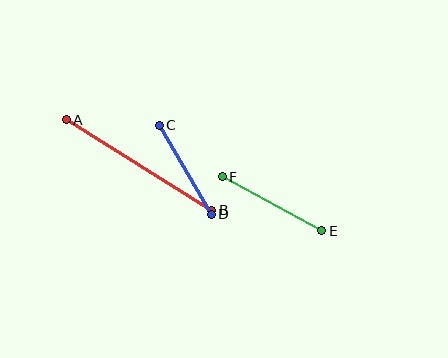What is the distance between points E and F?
The distance is approximately 113 pixels.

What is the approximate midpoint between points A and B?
The midpoint is at approximately (139, 165) pixels.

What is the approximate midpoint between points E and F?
The midpoint is at approximately (272, 204) pixels.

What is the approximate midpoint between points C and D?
The midpoint is at approximately (185, 170) pixels.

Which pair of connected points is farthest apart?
Points A and B are farthest apart.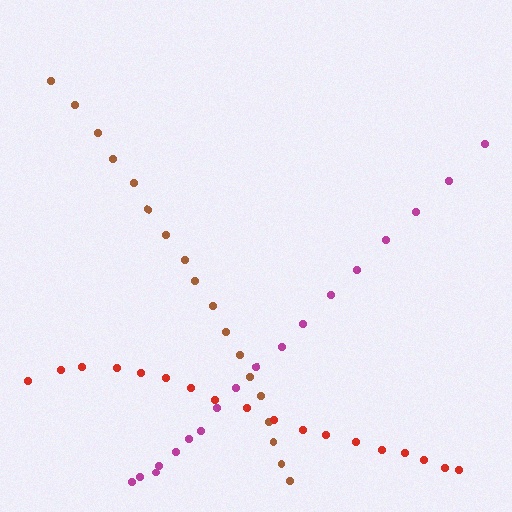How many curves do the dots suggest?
There are 3 distinct paths.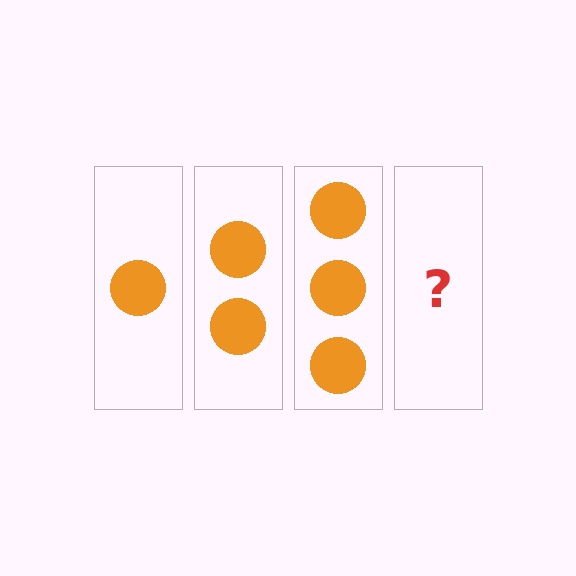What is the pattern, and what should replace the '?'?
The pattern is that each step adds one more circle. The '?' should be 4 circles.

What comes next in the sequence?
The next element should be 4 circles.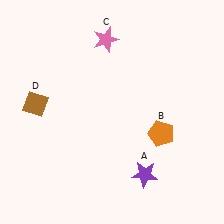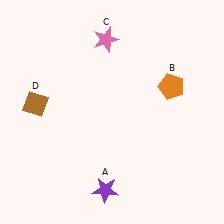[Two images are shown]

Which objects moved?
The objects that moved are: the purple star (A), the orange pentagon (B).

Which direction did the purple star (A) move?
The purple star (A) moved left.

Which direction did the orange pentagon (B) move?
The orange pentagon (B) moved up.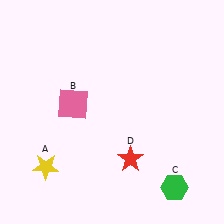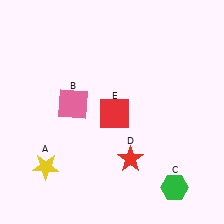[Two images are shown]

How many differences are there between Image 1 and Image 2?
There is 1 difference between the two images.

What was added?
A red square (E) was added in Image 2.